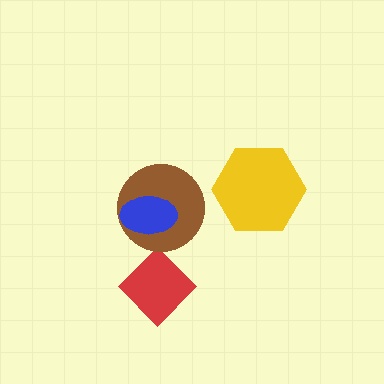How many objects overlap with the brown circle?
1 object overlaps with the brown circle.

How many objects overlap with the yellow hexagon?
0 objects overlap with the yellow hexagon.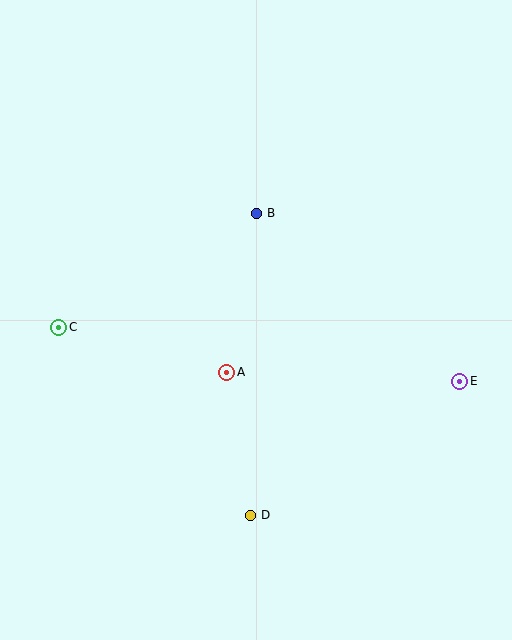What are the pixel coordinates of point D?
Point D is at (251, 515).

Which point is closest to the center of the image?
Point A at (227, 373) is closest to the center.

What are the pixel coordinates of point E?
Point E is at (460, 381).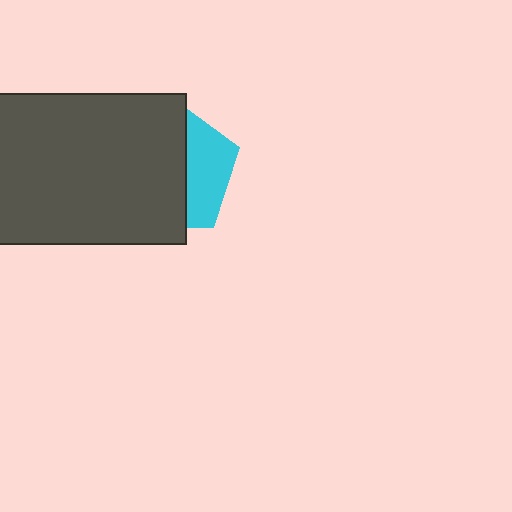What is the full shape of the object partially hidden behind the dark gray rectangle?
The partially hidden object is a cyan pentagon.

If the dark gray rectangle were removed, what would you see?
You would see the complete cyan pentagon.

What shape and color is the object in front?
The object in front is a dark gray rectangle.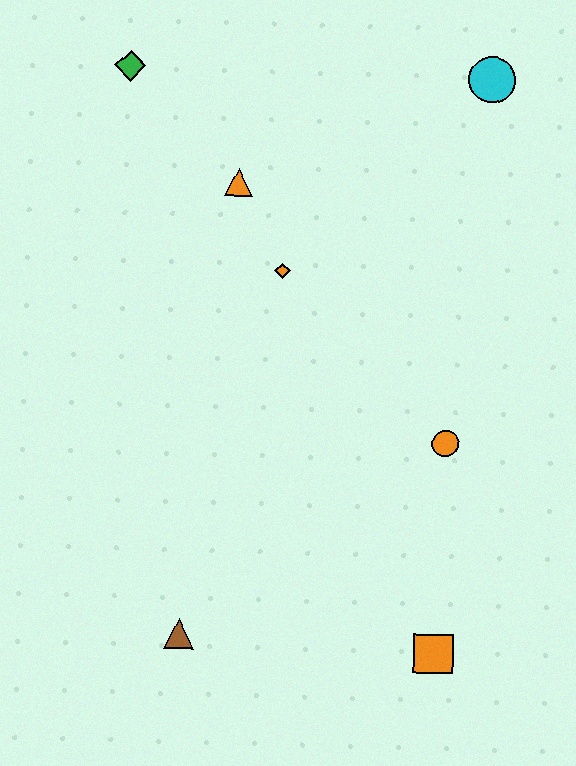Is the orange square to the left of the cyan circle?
Yes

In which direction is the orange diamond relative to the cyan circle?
The orange diamond is to the left of the cyan circle.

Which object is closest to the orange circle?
The orange square is closest to the orange circle.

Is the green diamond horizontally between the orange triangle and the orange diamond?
No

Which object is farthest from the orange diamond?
The orange square is farthest from the orange diamond.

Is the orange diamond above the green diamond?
No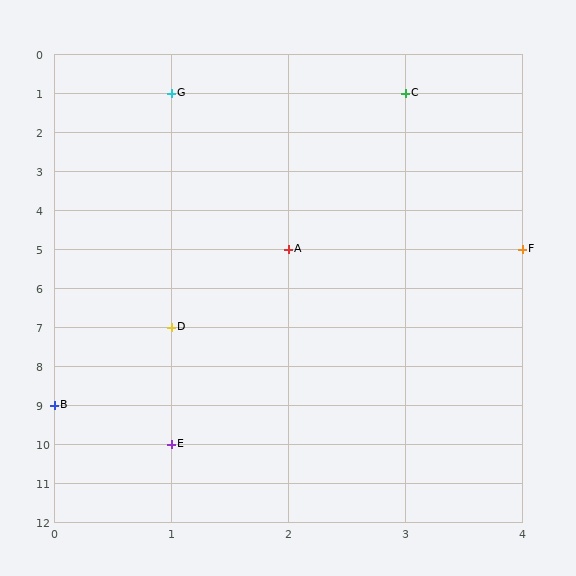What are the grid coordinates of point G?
Point G is at grid coordinates (1, 1).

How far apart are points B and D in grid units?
Points B and D are 1 column and 2 rows apart (about 2.2 grid units diagonally).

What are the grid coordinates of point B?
Point B is at grid coordinates (0, 9).